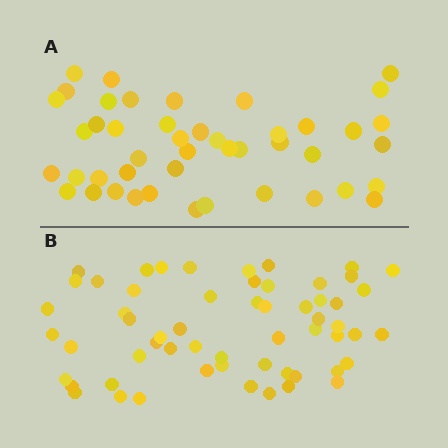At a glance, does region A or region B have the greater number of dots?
Region B (the bottom region) has more dots.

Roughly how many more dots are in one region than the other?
Region B has approximately 15 more dots than region A.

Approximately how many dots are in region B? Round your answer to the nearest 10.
About 60 dots. (The exact count is 58, which rounds to 60.)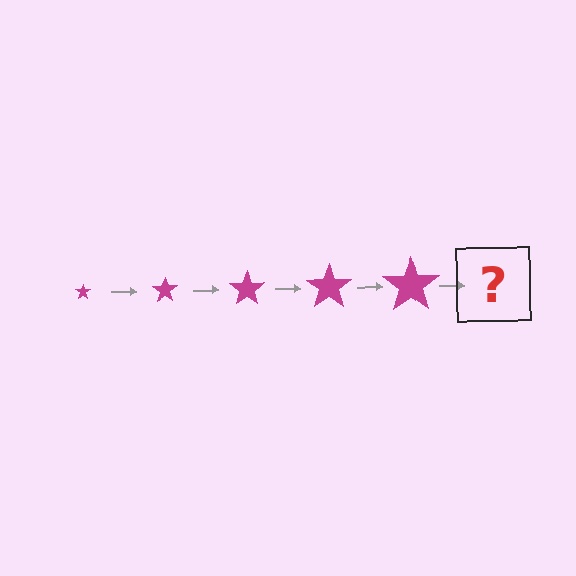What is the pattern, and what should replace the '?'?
The pattern is that the star gets progressively larger each step. The '?' should be a magenta star, larger than the previous one.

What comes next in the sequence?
The next element should be a magenta star, larger than the previous one.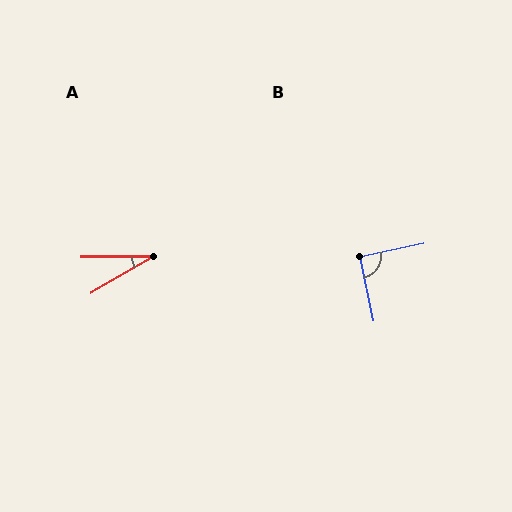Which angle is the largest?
B, at approximately 90 degrees.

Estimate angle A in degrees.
Approximately 30 degrees.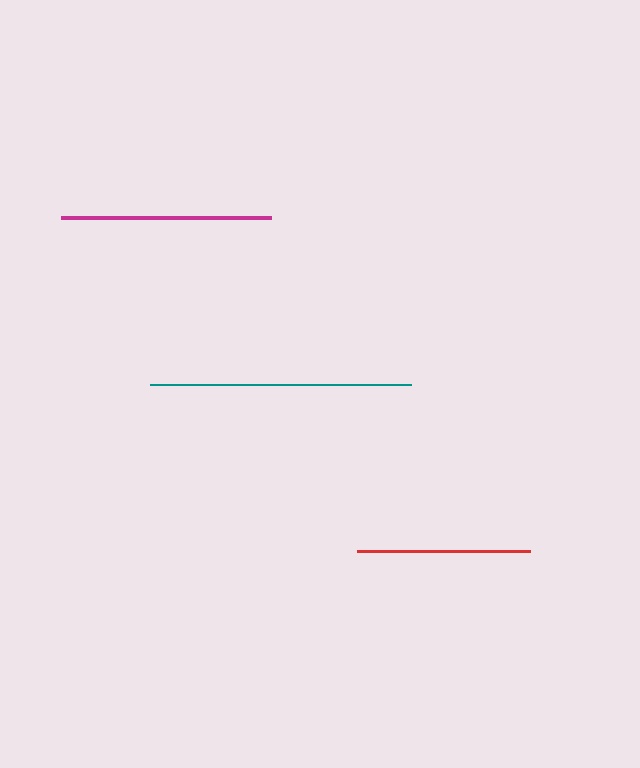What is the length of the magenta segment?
The magenta segment is approximately 210 pixels long.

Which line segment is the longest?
The teal line is the longest at approximately 260 pixels.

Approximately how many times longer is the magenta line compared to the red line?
The magenta line is approximately 1.2 times the length of the red line.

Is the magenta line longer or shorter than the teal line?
The teal line is longer than the magenta line.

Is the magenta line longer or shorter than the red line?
The magenta line is longer than the red line.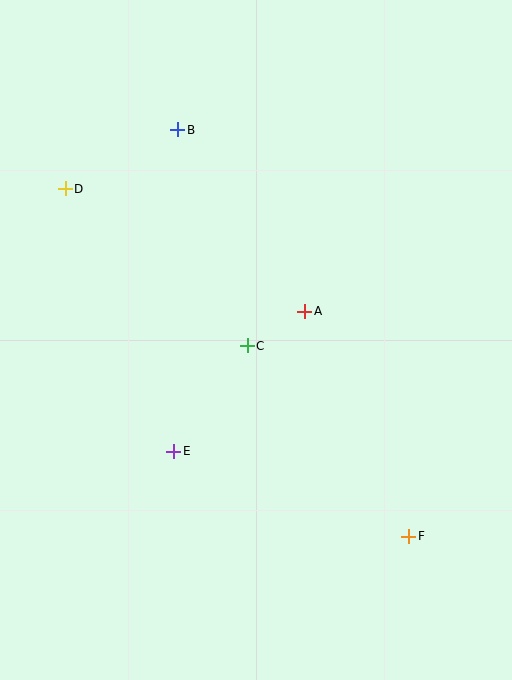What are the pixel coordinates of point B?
Point B is at (178, 130).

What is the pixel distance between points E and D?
The distance between E and D is 284 pixels.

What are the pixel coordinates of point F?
Point F is at (409, 536).